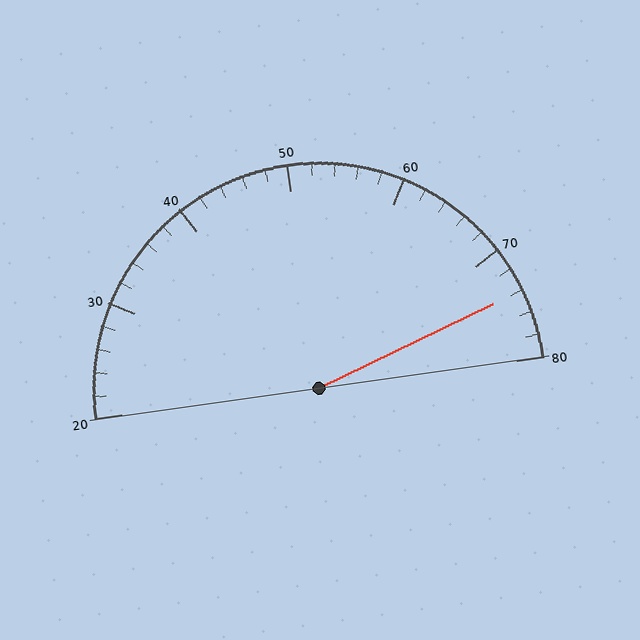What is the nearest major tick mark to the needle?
The nearest major tick mark is 70.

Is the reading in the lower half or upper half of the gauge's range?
The reading is in the upper half of the range (20 to 80).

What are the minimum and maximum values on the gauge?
The gauge ranges from 20 to 80.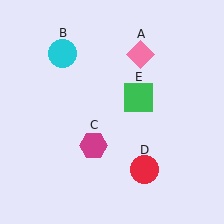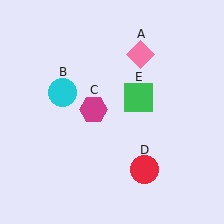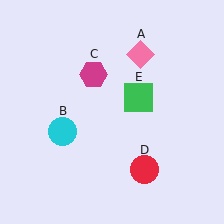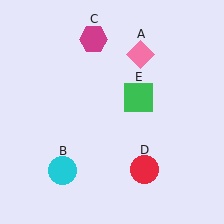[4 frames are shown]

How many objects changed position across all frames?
2 objects changed position: cyan circle (object B), magenta hexagon (object C).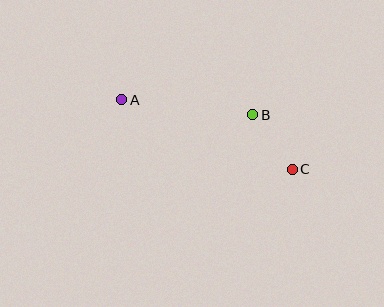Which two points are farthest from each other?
Points A and C are farthest from each other.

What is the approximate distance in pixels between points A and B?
The distance between A and B is approximately 132 pixels.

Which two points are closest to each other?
Points B and C are closest to each other.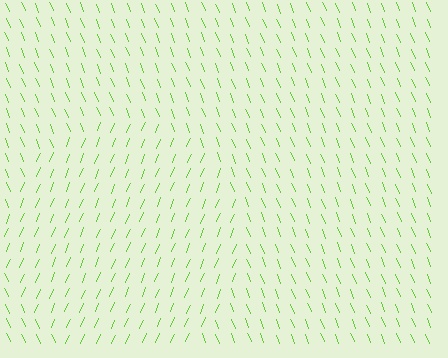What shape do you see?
I see a circle.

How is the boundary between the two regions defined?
The boundary is defined purely by a change in line orientation (approximately 45 degrees difference). All lines are the same color and thickness.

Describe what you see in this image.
The image is filled with small lime line segments. A circle region in the image has lines oriented differently from the surrounding lines, creating a visible texture boundary.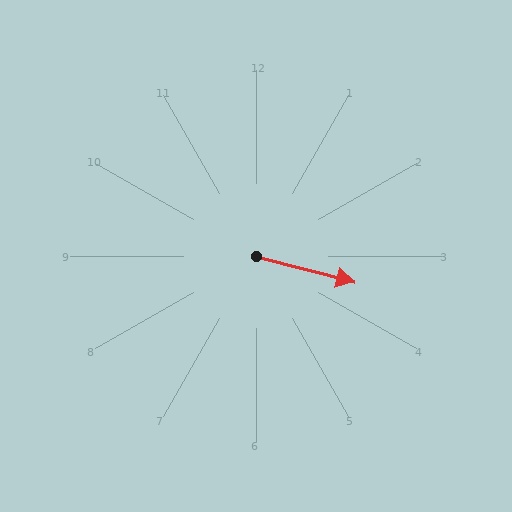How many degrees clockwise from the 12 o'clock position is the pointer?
Approximately 105 degrees.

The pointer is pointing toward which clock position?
Roughly 3 o'clock.